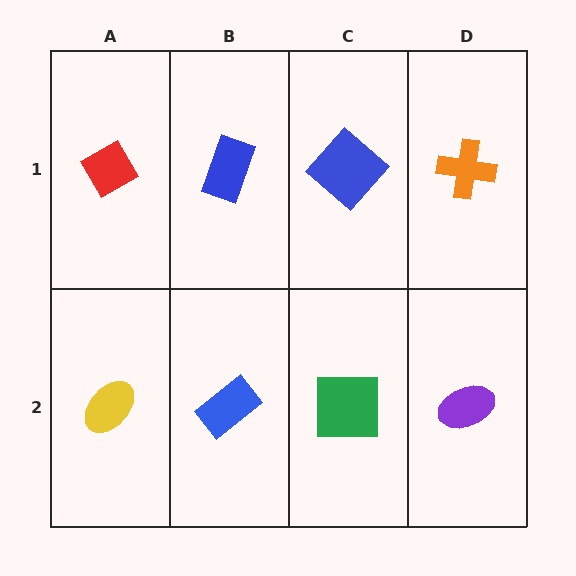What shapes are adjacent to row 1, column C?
A green square (row 2, column C), a blue rectangle (row 1, column B), an orange cross (row 1, column D).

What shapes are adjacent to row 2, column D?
An orange cross (row 1, column D), a green square (row 2, column C).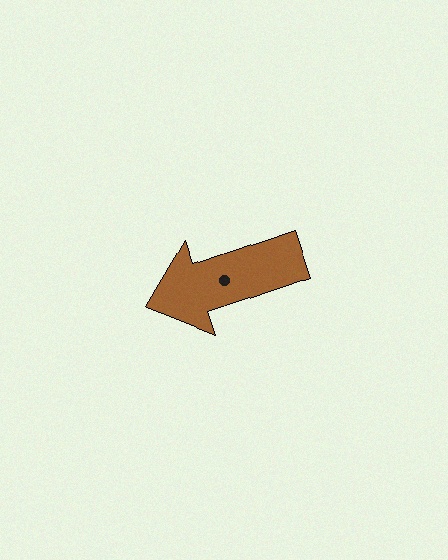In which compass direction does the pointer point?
West.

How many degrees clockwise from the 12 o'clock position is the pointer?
Approximately 251 degrees.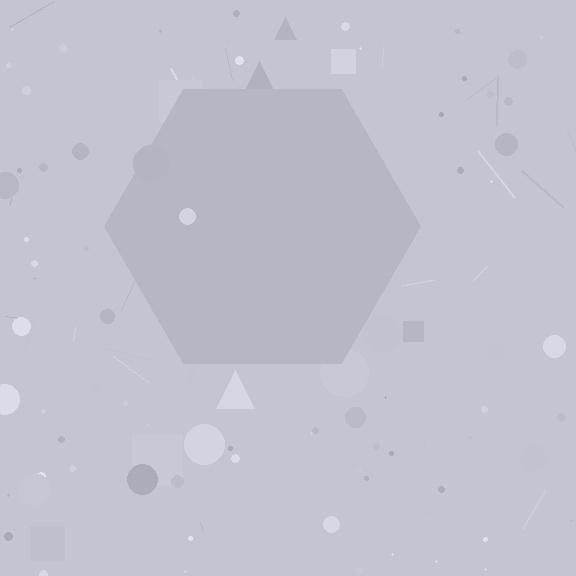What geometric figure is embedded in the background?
A hexagon is embedded in the background.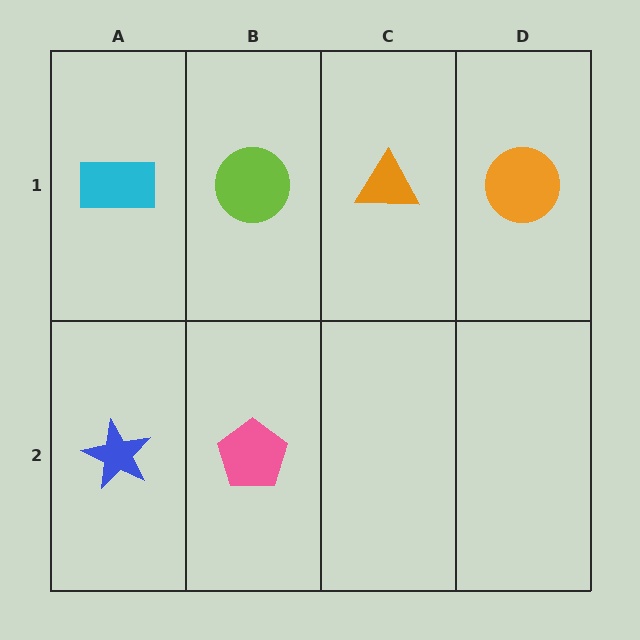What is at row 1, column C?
An orange triangle.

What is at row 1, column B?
A lime circle.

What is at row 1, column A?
A cyan rectangle.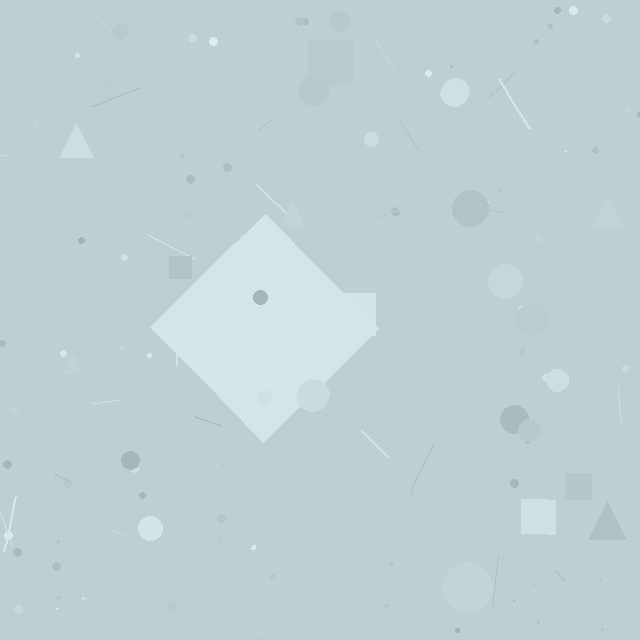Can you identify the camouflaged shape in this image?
The camouflaged shape is a diamond.